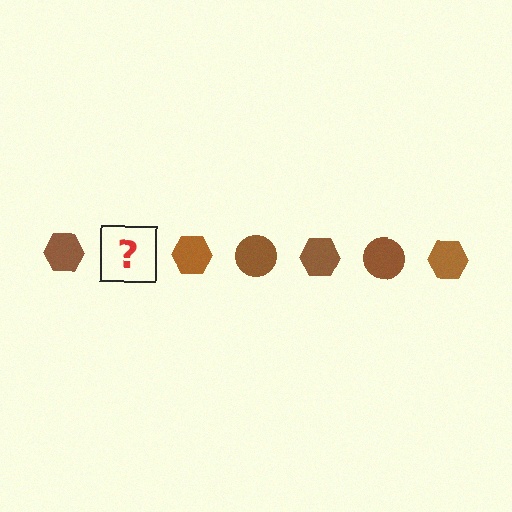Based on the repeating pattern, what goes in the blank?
The blank should be a brown circle.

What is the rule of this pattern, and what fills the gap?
The rule is that the pattern cycles through hexagon, circle shapes in brown. The gap should be filled with a brown circle.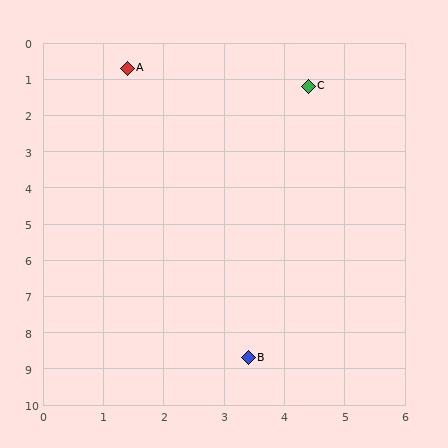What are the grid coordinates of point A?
Point A is at approximately (1.4, 0.7).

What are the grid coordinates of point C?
Point C is at approximately (4.4, 1.2).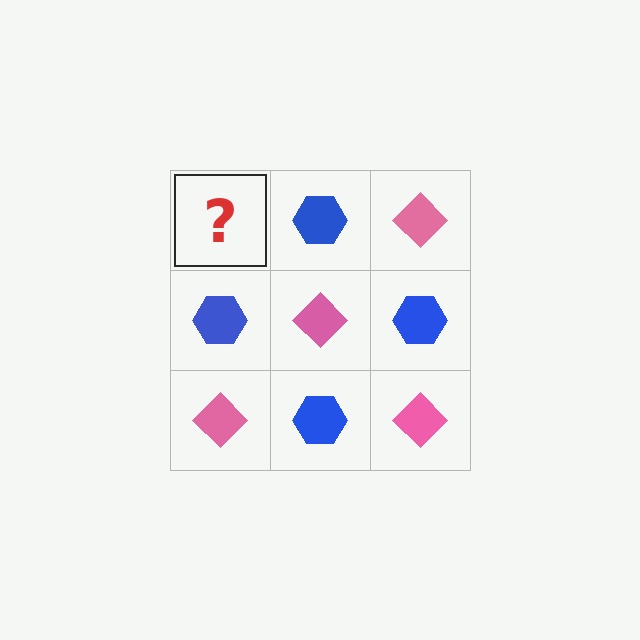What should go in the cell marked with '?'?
The missing cell should contain a pink diamond.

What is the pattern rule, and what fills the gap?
The rule is that it alternates pink diamond and blue hexagon in a checkerboard pattern. The gap should be filled with a pink diamond.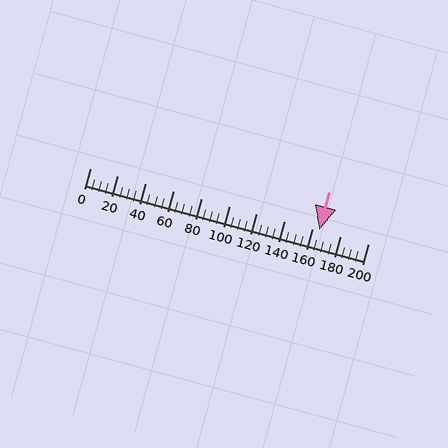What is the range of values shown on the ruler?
The ruler shows values from 0 to 200.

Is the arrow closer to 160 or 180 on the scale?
The arrow is closer to 160.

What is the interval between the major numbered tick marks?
The major tick marks are spaced 20 units apart.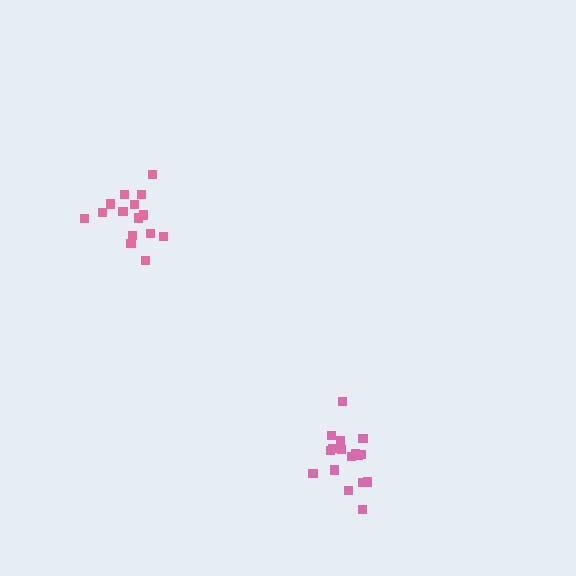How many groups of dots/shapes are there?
There are 2 groups.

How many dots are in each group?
Group 1: 17 dots, Group 2: 15 dots (32 total).